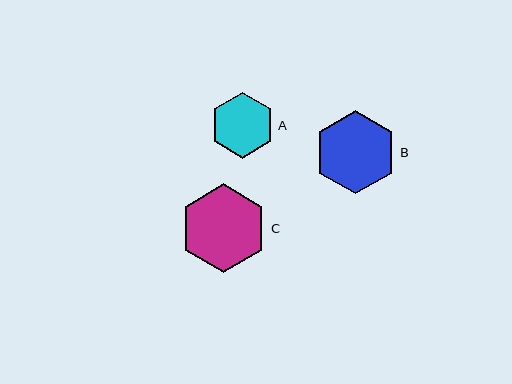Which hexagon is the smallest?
Hexagon A is the smallest with a size of approximately 65 pixels.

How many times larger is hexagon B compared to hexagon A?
Hexagon B is approximately 1.3 times the size of hexagon A.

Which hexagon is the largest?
Hexagon C is the largest with a size of approximately 88 pixels.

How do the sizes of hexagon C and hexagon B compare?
Hexagon C and hexagon B are approximately the same size.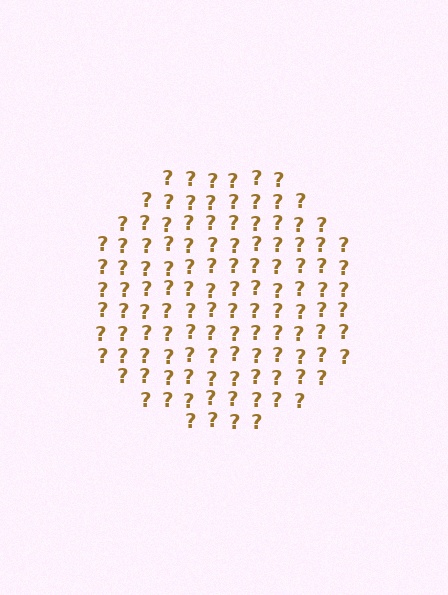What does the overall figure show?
The overall figure shows a circle.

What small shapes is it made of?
It is made of small question marks.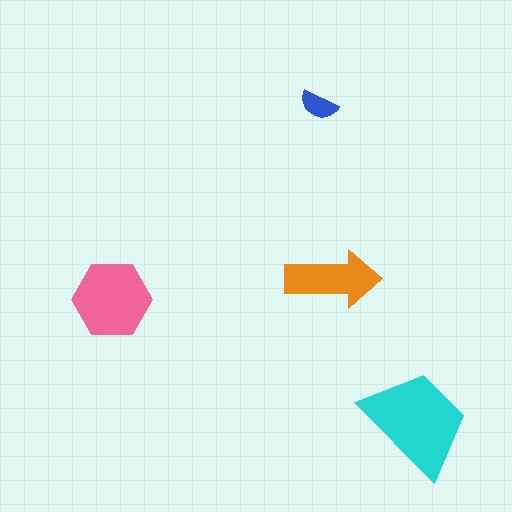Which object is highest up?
The blue semicircle is topmost.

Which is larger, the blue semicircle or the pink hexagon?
The pink hexagon.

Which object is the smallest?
The blue semicircle.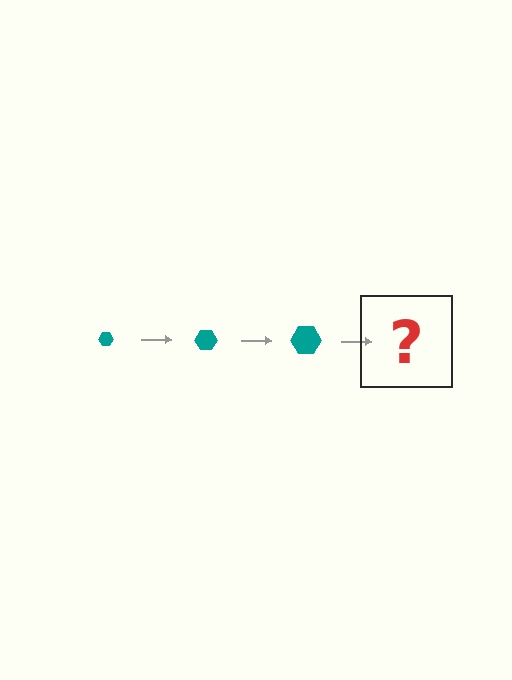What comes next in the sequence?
The next element should be a teal hexagon, larger than the previous one.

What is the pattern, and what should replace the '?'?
The pattern is that the hexagon gets progressively larger each step. The '?' should be a teal hexagon, larger than the previous one.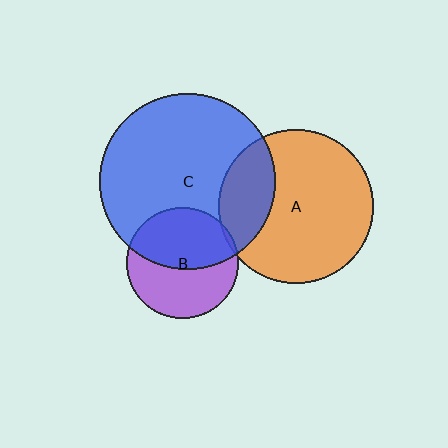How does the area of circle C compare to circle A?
Approximately 1.3 times.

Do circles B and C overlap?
Yes.